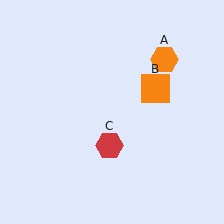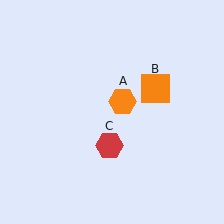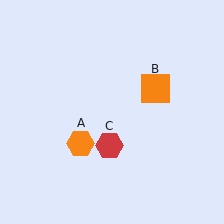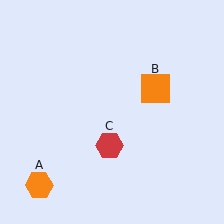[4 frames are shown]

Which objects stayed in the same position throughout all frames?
Orange square (object B) and red hexagon (object C) remained stationary.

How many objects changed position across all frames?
1 object changed position: orange hexagon (object A).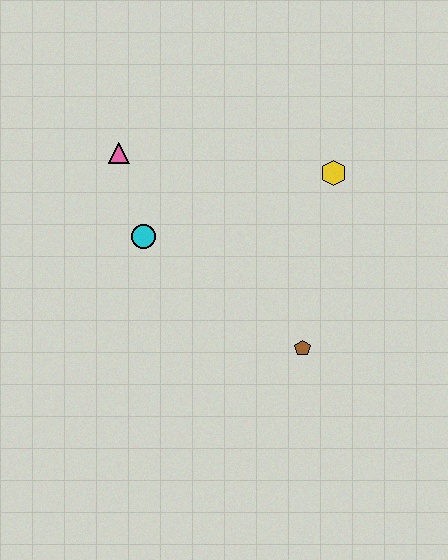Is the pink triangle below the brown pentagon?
No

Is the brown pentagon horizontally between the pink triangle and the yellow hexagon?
Yes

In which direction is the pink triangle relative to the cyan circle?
The pink triangle is above the cyan circle.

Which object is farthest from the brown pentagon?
The pink triangle is farthest from the brown pentagon.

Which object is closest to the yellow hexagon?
The brown pentagon is closest to the yellow hexagon.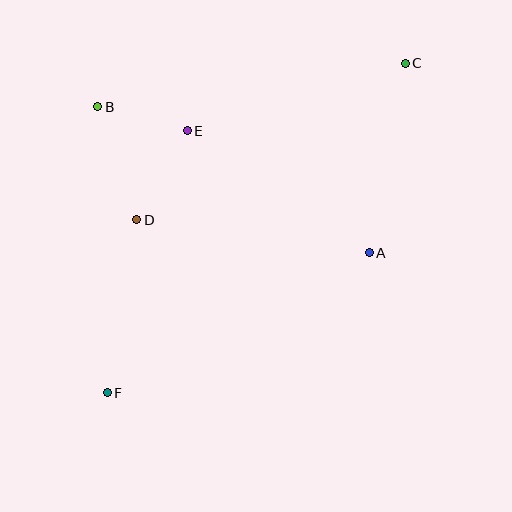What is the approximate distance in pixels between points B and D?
The distance between B and D is approximately 120 pixels.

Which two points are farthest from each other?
Points C and F are farthest from each other.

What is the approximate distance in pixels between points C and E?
The distance between C and E is approximately 228 pixels.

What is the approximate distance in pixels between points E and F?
The distance between E and F is approximately 274 pixels.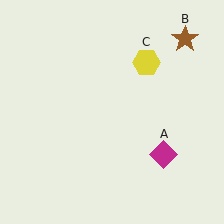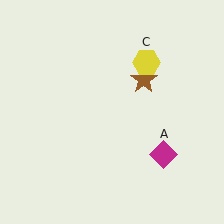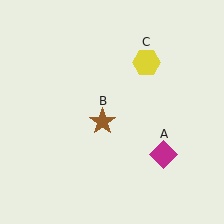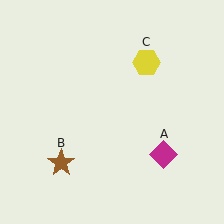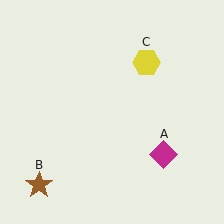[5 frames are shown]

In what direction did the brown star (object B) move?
The brown star (object B) moved down and to the left.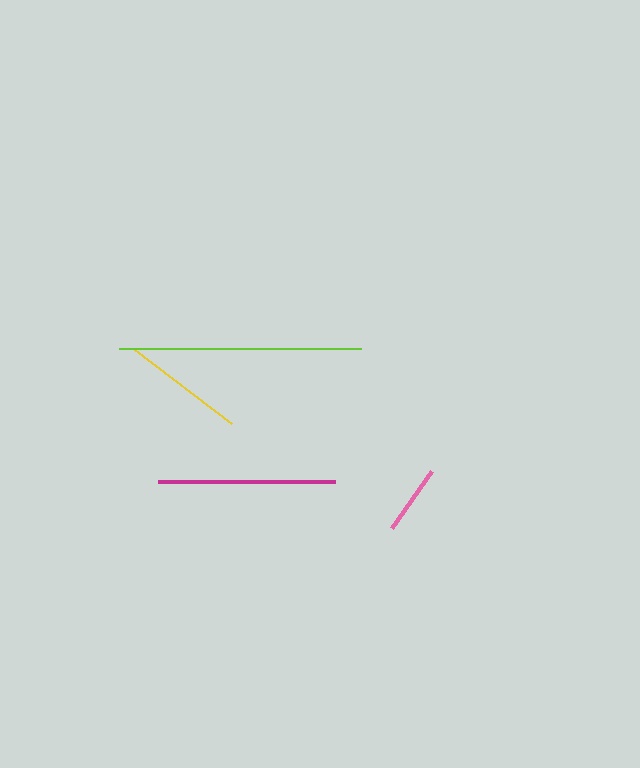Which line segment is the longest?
The lime line is the longest at approximately 242 pixels.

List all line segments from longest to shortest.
From longest to shortest: lime, magenta, yellow, pink.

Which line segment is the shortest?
The pink line is the shortest at approximately 69 pixels.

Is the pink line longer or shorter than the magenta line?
The magenta line is longer than the pink line.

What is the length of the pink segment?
The pink segment is approximately 69 pixels long.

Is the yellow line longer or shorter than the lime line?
The lime line is longer than the yellow line.